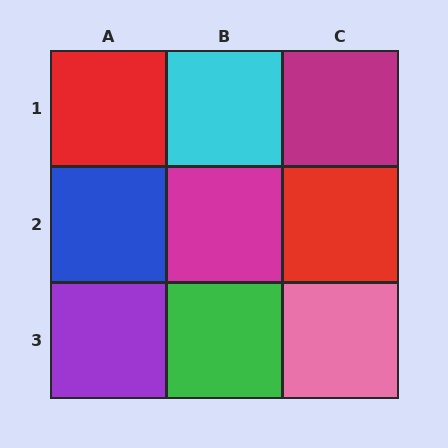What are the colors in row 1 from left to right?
Red, cyan, magenta.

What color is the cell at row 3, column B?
Green.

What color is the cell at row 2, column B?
Magenta.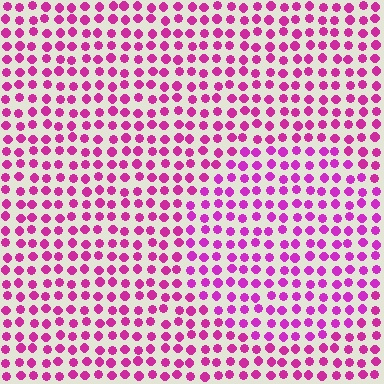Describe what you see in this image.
The image is filled with small magenta elements in a uniform arrangement. A circle-shaped region is visible where the elements are tinted to a slightly different hue, forming a subtle color boundary.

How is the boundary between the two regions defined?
The boundary is defined purely by a slight shift in hue (about 15 degrees). Spacing, size, and orientation are identical on both sides.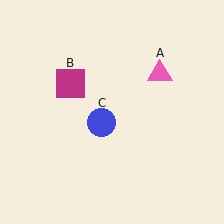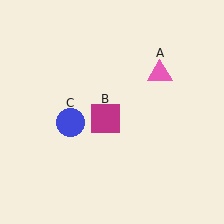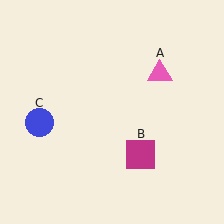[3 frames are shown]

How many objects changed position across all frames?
2 objects changed position: magenta square (object B), blue circle (object C).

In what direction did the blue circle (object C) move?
The blue circle (object C) moved left.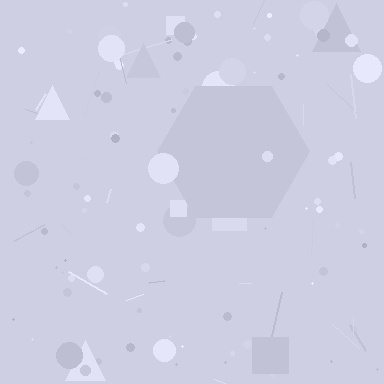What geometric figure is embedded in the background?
A hexagon is embedded in the background.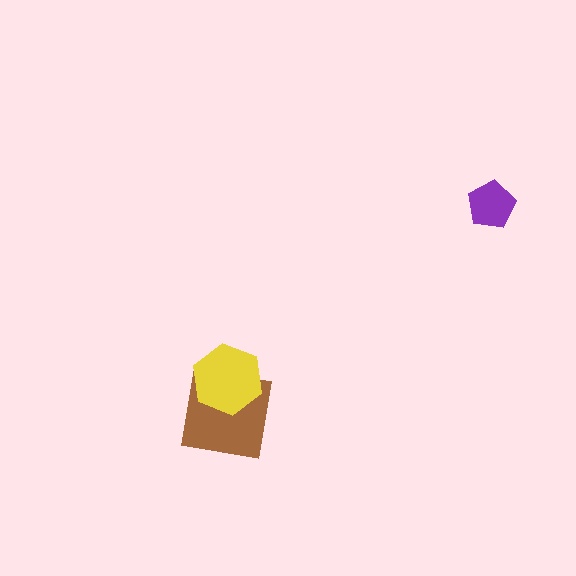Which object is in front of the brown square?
The yellow hexagon is in front of the brown square.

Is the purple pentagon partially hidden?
No, no other shape covers it.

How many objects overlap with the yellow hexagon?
1 object overlaps with the yellow hexagon.